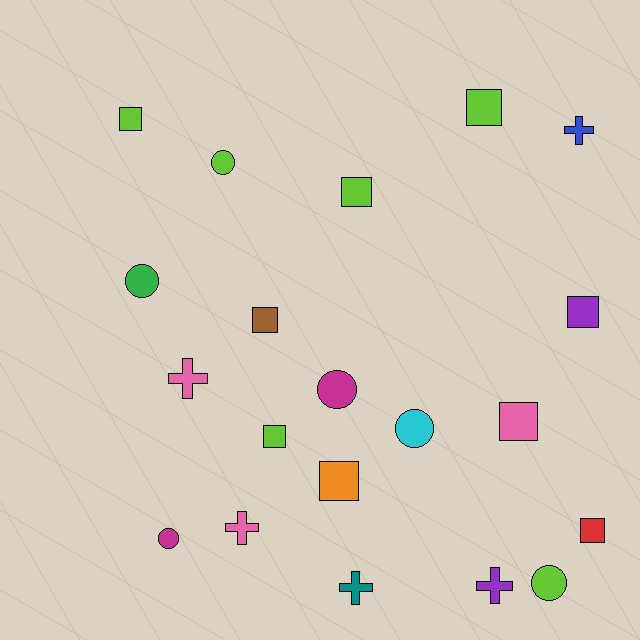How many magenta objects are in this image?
There are 2 magenta objects.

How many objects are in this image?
There are 20 objects.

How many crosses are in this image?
There are 5 crosses.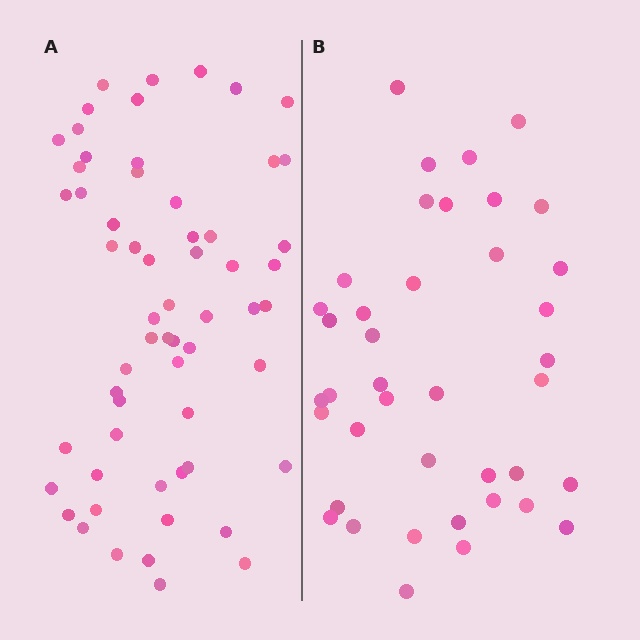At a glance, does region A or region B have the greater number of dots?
Region A (the left region) has more dots.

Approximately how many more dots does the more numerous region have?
Region A has approximately 20 more dots than region B.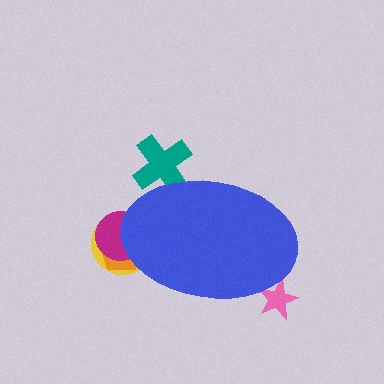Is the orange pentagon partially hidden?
Yes, the orange pentagon is partially hidden behind the blue ellipse.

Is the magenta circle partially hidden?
Yes, the magenta circle is partially hidden behind the blue ellipse.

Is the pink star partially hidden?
Yes, the pink star is partially hidden behind the blue ellipse.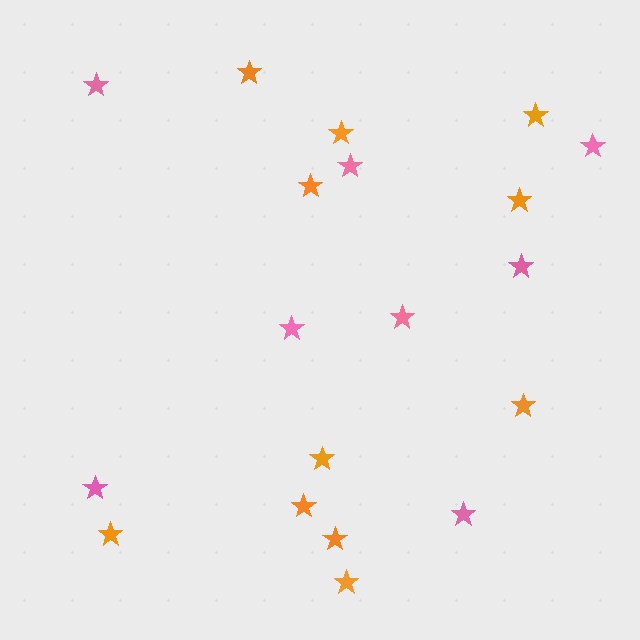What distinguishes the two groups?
There are 2 groups: one group of pink stars (8) and one group of orange stars (11).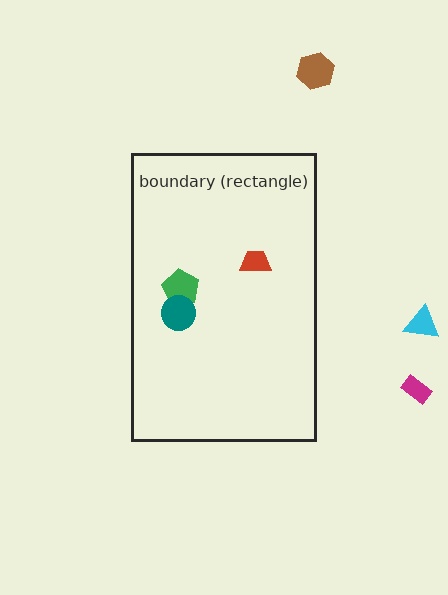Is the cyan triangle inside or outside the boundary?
Outside.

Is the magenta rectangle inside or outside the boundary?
Outside.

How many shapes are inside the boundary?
3 inside, 3 outside.